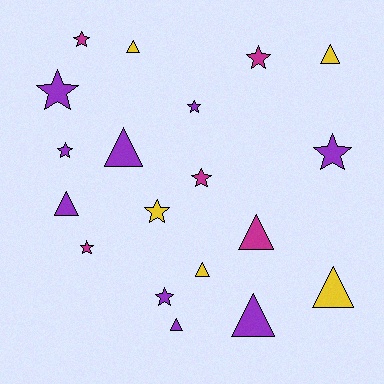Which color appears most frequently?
Purple, with 9 objects.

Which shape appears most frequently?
Star, with 10 objects.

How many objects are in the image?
There are 19 objects.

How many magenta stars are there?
There are 4 magenta stars.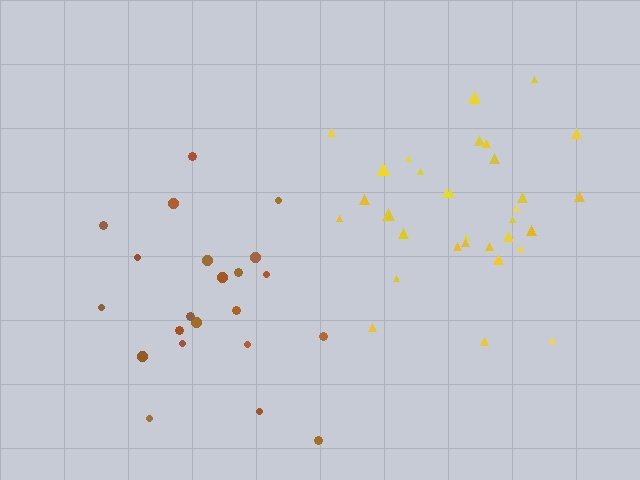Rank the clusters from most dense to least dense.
yellow, brown.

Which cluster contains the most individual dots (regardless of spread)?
Yellow (32).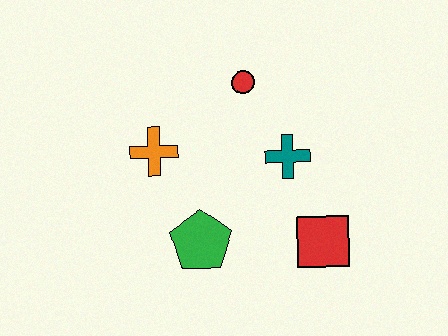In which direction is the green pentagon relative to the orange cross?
The green pentagon is below the orange cross.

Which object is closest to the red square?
The teal cross is closest to the red square.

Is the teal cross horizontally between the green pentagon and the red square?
Yes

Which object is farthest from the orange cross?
The red square is farthest from the orange cross.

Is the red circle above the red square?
Yes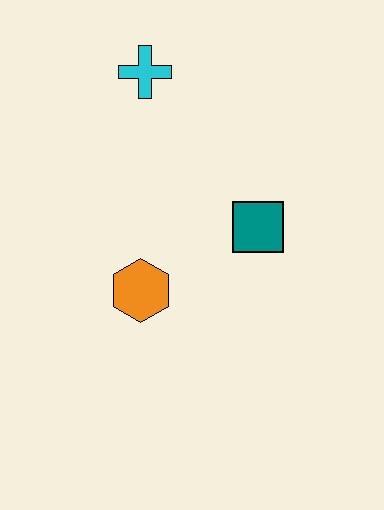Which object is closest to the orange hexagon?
The teal square is closest to the orange hexagon.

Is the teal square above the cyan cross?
No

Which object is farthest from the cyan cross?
The orange hexagon is farthest from the cyan cross.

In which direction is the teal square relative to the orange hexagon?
The teal square is to the right of the orange hexagon.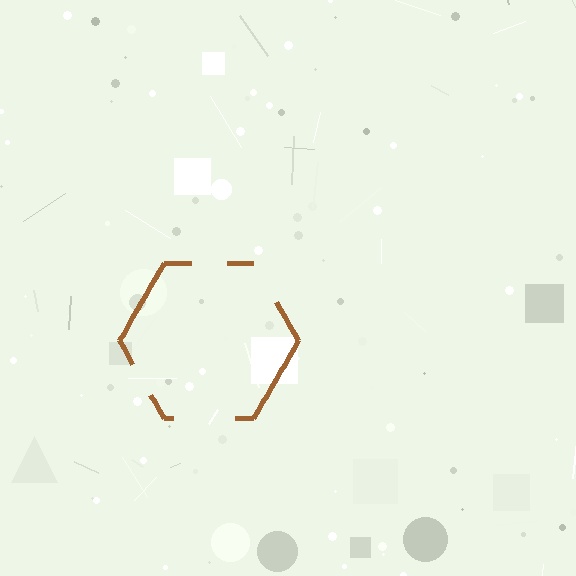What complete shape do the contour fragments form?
The contour fragments form a hexagon.